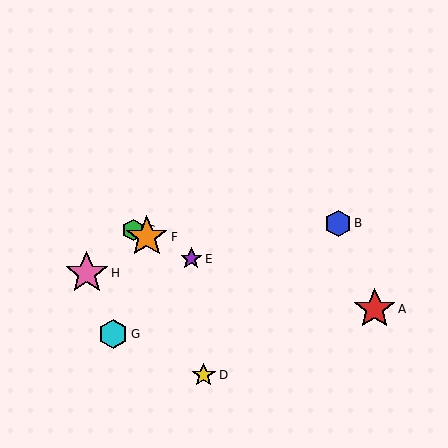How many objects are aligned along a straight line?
3 objects (C, E, F) are aligned along a straight line.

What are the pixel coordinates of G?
Object G is at (113, 334).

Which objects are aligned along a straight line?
Objects C, E, F are aligned along a straight line.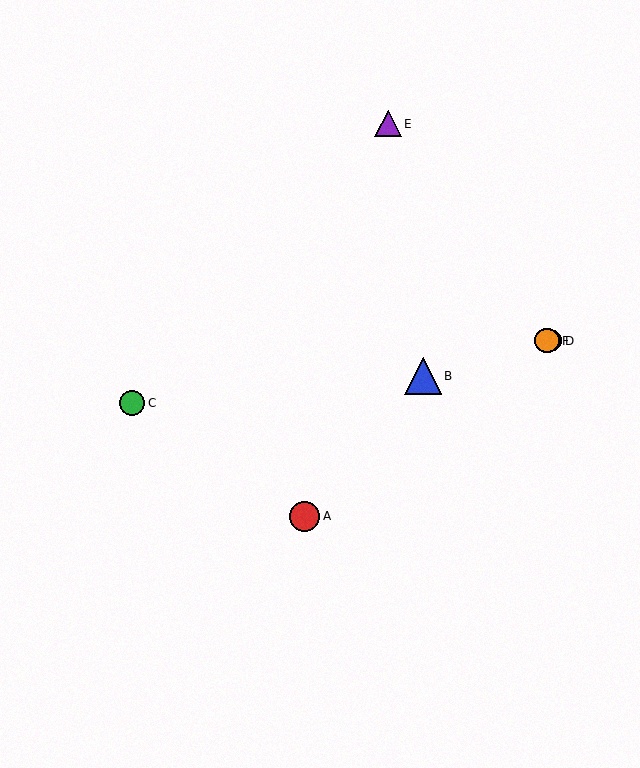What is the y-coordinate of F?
Object F is at y≈341.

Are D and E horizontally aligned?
No, D is at y≈341 and E is at y≈124.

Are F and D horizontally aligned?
Yes, both are at y≈341.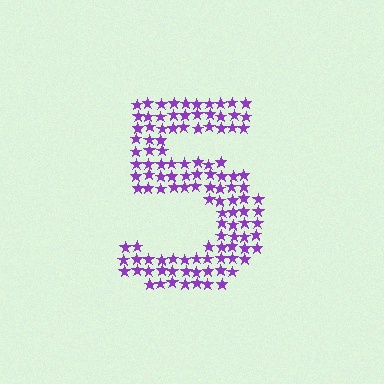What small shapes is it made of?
It is made of small stars.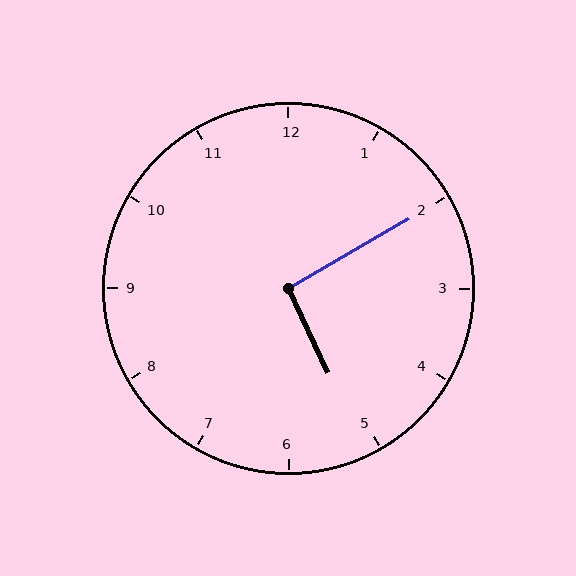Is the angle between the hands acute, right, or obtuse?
It is right.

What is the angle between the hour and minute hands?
Approximately 95 degrees.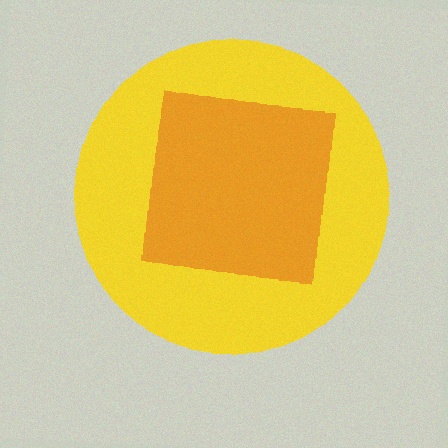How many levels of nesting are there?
2.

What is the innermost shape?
The orange square.